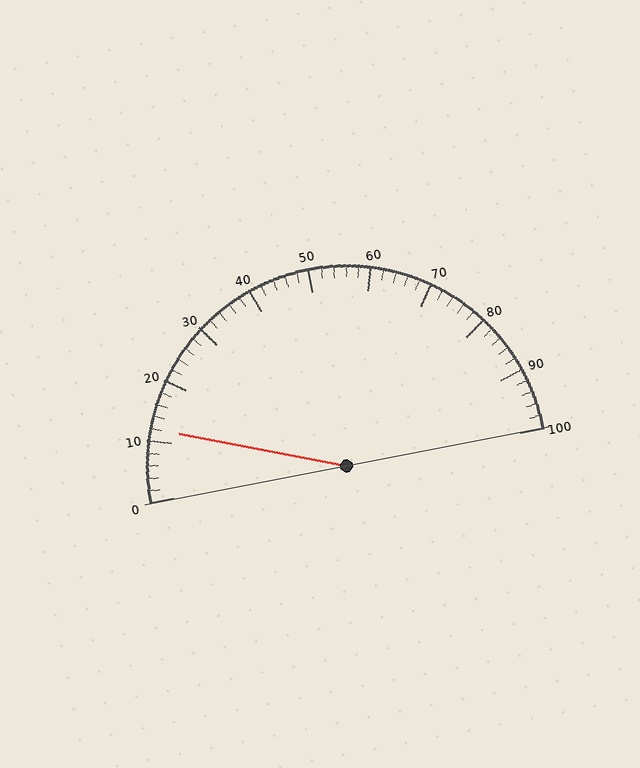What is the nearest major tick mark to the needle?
The nearest major tick mark is 10.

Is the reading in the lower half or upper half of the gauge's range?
The reading is in the lower half of the range (0 to 100).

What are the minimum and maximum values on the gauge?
The gauge ranges from 0 to 100.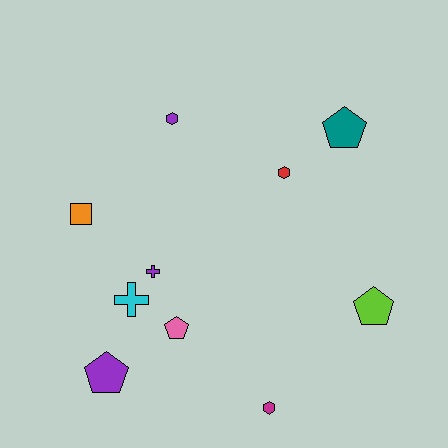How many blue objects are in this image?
There are no blue objects.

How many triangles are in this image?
There are no triangles.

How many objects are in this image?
There are 10 objects.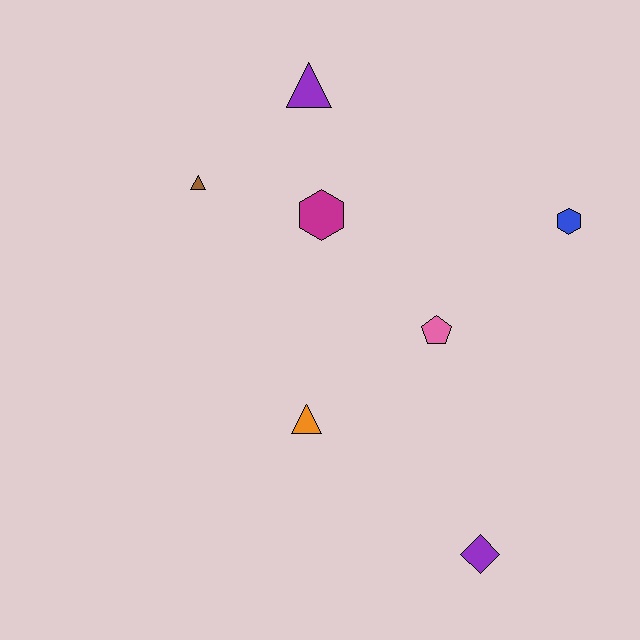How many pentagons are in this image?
There is 1 pentagon.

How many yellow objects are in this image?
There are no yellow objects.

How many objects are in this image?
There are 7 objects.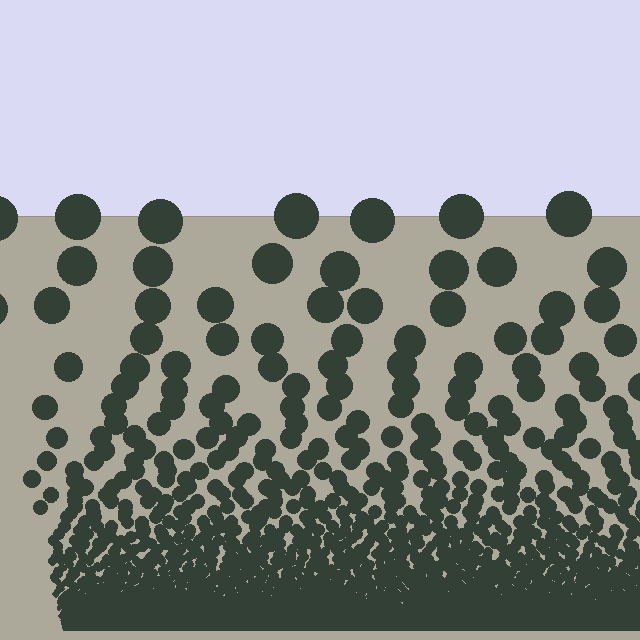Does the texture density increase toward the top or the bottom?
Density increases toward the bottom.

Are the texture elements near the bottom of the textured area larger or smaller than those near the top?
Smaller. The gradient is inverted — elements near the bottom are smaller and denser.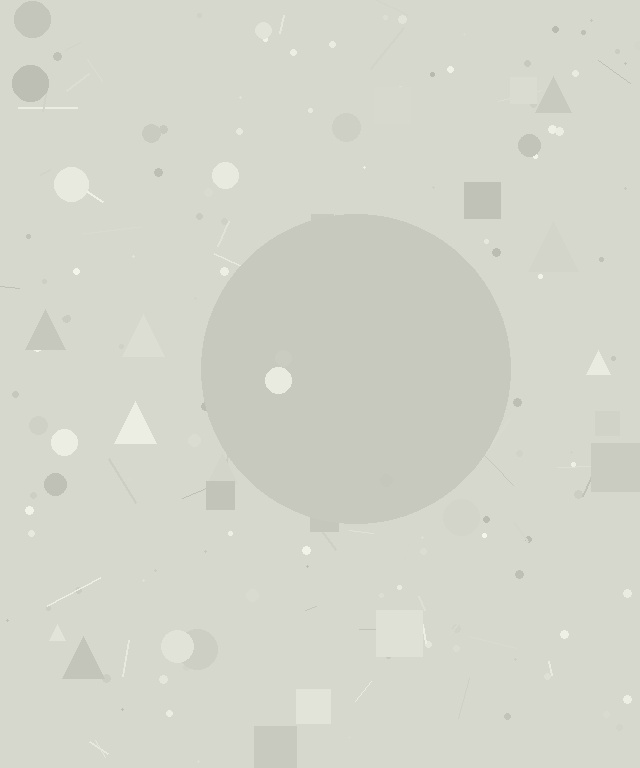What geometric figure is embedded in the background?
A circle is embedded in the background.